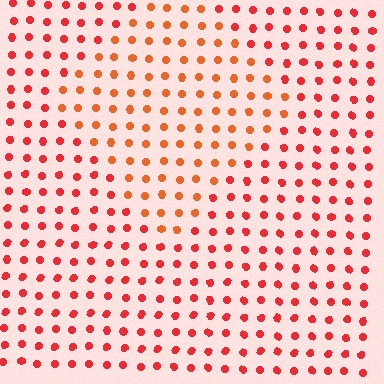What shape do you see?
I see a diamond.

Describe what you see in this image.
The image is filled with small red elements in a uniform arrangement. A diamond-shaped region is visible where the elements are tinted to a slightly different hue, forming a subtle color boundary.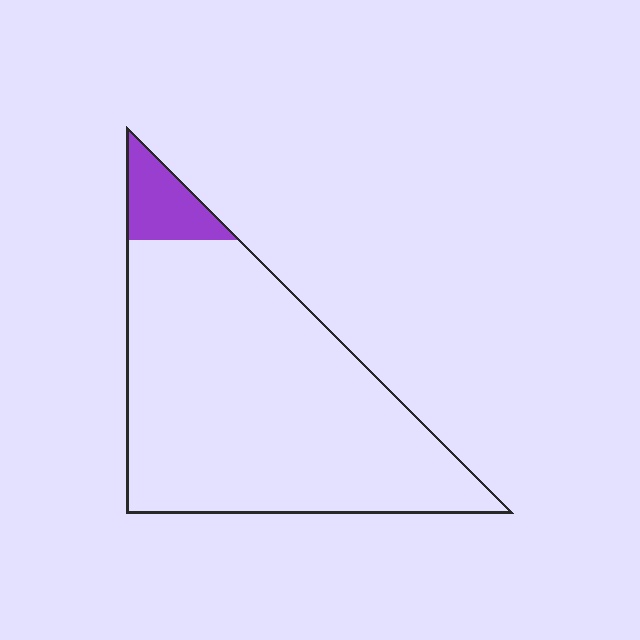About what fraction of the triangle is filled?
About one tenth (1/10).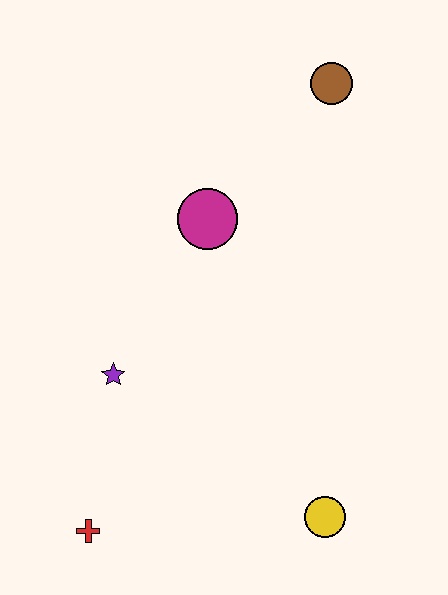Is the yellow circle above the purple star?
No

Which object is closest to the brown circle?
The magenta circle is closest to the brown circle.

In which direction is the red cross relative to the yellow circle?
The red cross is to the left of the yellow circle.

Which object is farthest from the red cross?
The brown circle is farthest from the red cross.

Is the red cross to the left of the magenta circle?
Yes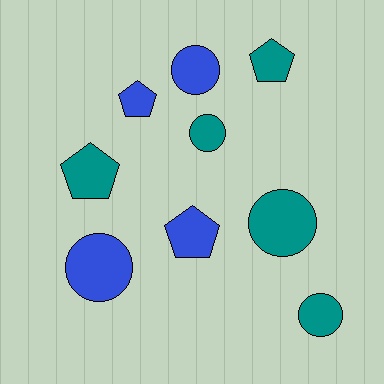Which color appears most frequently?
Teal, with 5 objects.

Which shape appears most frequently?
Circle, with 5 objects.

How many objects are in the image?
There are 9 objects.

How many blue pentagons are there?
There are 2 blue pentagons.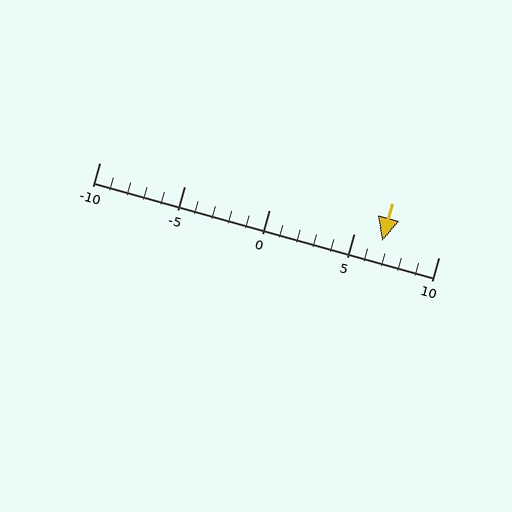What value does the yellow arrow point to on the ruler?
The yellow arrow points to approximately 7.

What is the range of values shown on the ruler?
The ruler shows values from -10 to 10.